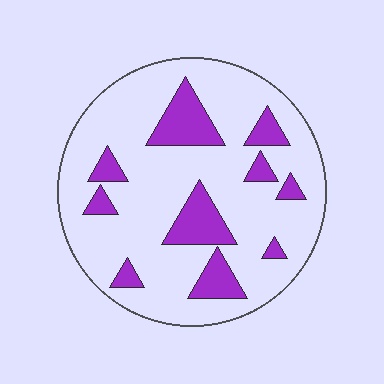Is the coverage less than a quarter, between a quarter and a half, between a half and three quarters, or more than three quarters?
Less than a quarter.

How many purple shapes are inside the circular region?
10.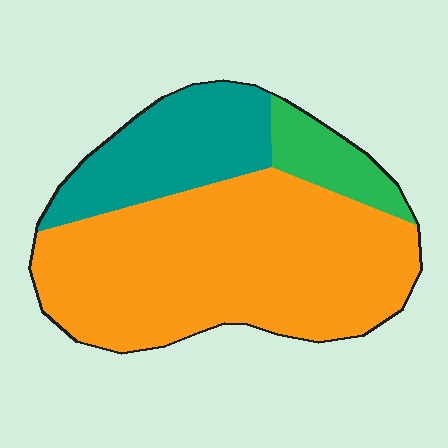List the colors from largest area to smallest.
From largest to smallest: orange, teal, green.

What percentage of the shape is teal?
Teal covers roughly 25% of the shape.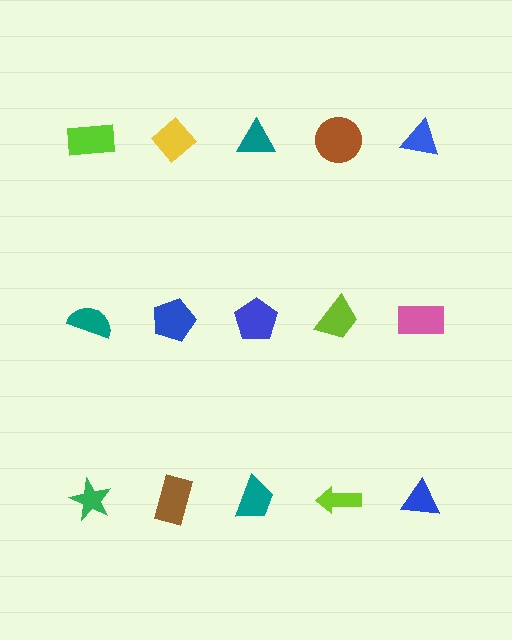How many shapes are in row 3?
5 shapes.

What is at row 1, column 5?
A blue triangle.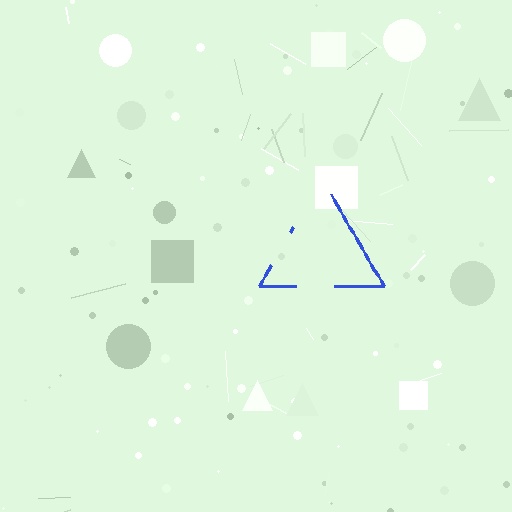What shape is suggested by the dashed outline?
The dashed outline suggests a triangle.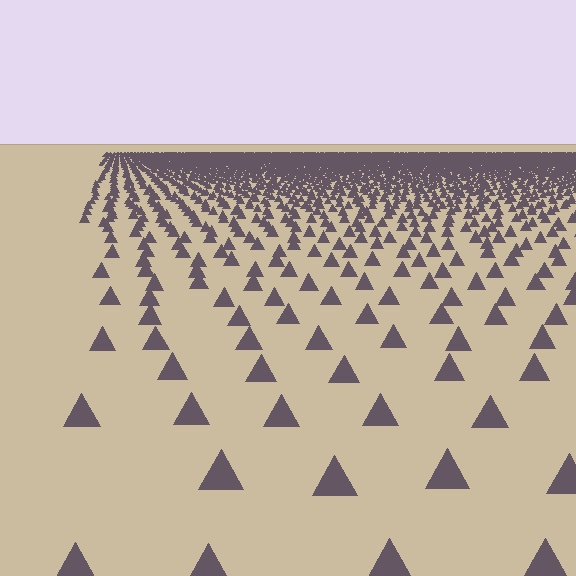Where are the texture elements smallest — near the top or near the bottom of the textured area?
Near the top.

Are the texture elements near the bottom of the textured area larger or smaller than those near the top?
Larger. Near the bottom, elements are closer to the viewer and appear at a bigger on-screen size.